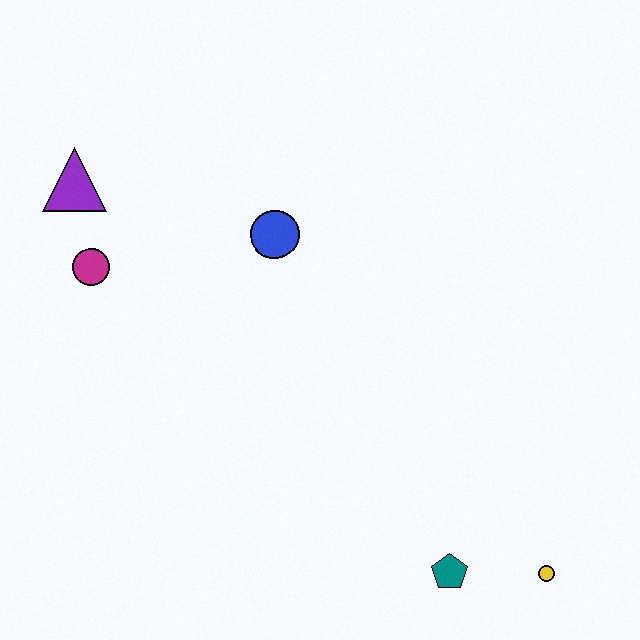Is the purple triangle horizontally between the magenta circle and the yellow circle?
No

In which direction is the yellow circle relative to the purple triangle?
The yellow circle is to the right of the purple triangle.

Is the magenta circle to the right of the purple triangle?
Yes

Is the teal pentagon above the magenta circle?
No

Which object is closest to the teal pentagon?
The yellow circle is closest to the teal pentagon.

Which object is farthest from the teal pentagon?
The purple triangle is farthest from the teal pentagon.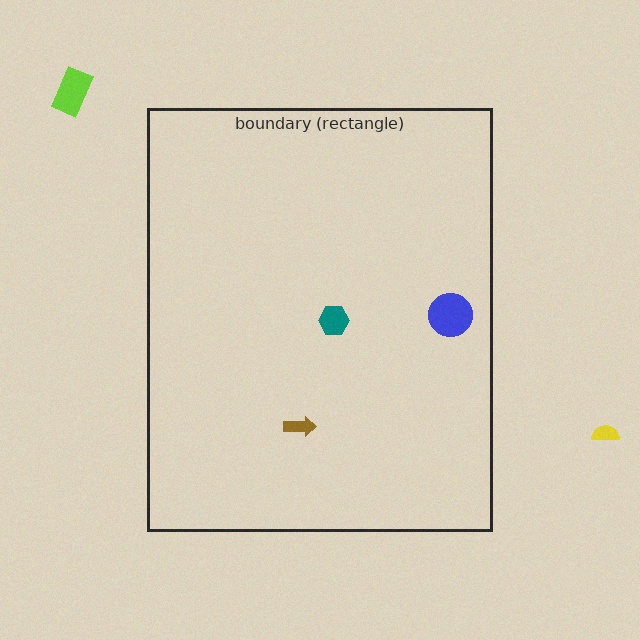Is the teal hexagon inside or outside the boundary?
Inside.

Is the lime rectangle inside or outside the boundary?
Outside.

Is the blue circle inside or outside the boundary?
Inside.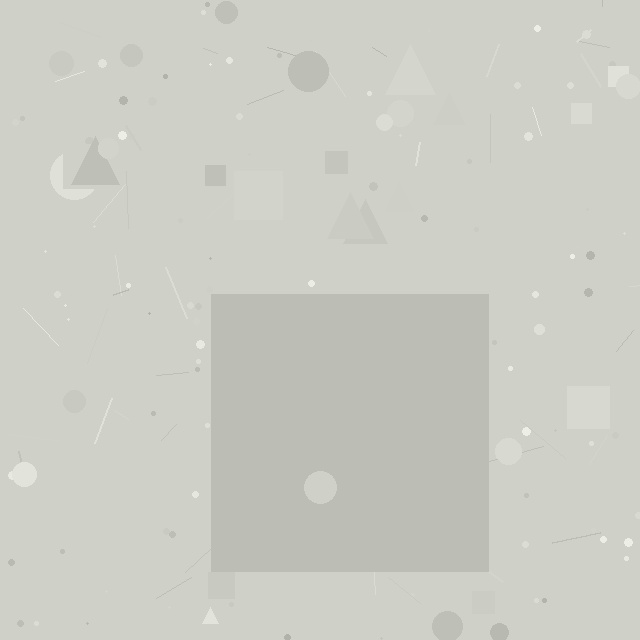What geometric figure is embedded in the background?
A square is embedded in the background.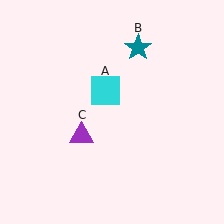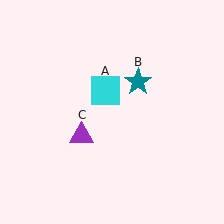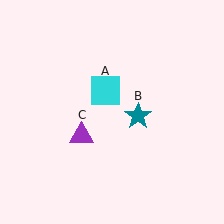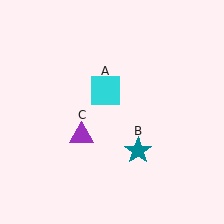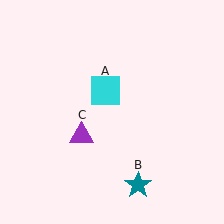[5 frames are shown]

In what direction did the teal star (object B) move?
The teal star (object B) moved down.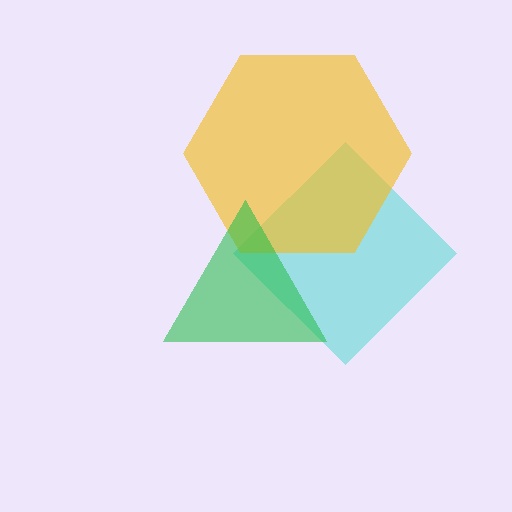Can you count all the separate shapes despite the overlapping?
Yes, there are 3 separate shapes.